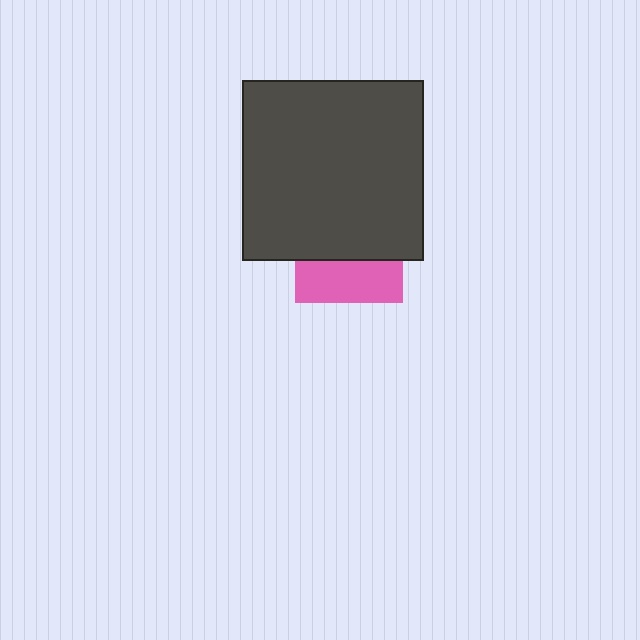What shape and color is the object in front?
The object in front is a dark gray square.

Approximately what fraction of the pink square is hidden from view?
Roughly 61% of the pink square is hidden behind the dark gray square.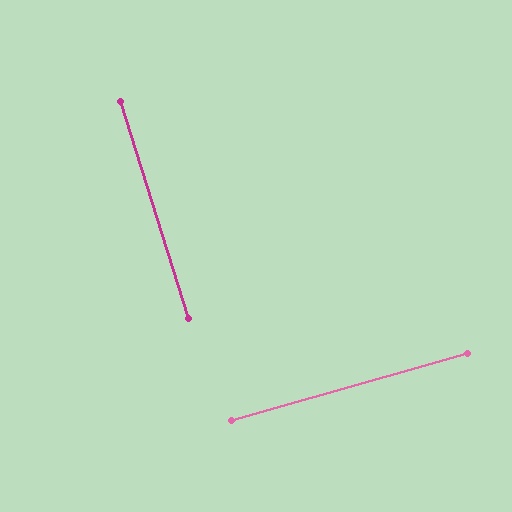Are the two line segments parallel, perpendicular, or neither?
Perpendicular — they meet at approximately 88°.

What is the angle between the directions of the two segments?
Approximately 88 degrees.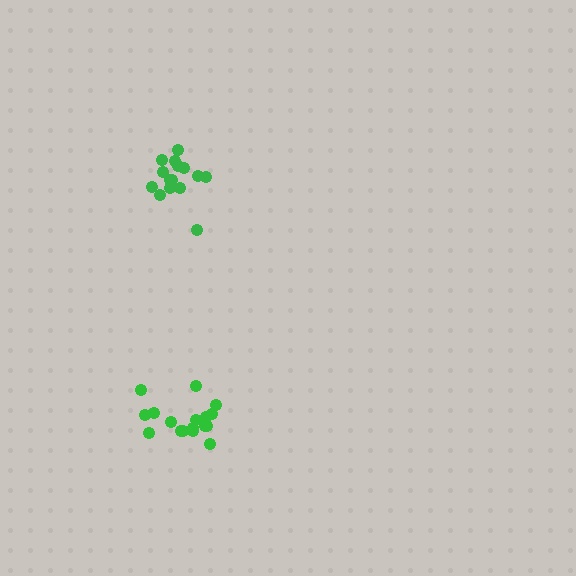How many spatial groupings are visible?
There are 2 spatial groupings.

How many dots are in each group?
Group 1: 15 dots, Group 2: 17 dots (32 total).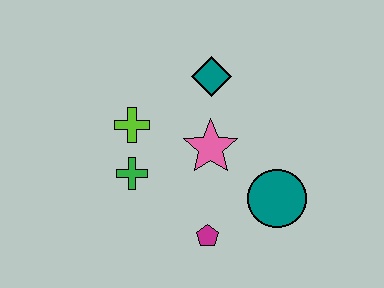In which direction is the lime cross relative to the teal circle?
The lime cross is to the left of the teal circle.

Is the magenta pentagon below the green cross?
Yes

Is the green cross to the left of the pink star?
Yes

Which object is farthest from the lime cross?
The teal circle is farthest from the lime cross.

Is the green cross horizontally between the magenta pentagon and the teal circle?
No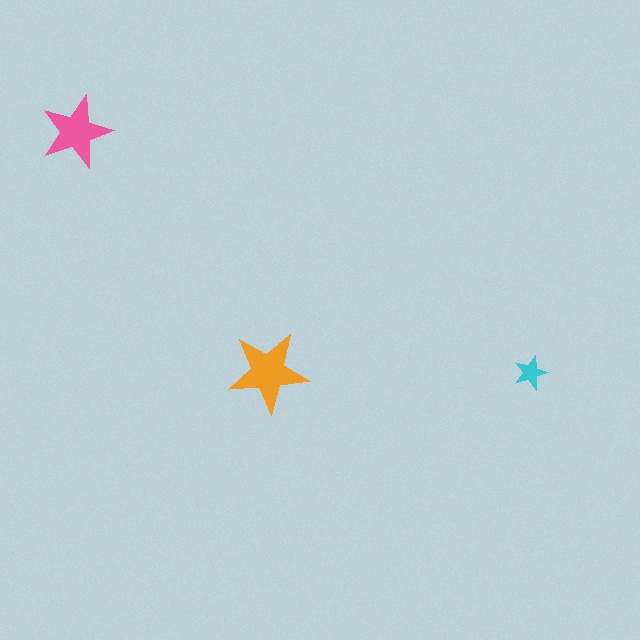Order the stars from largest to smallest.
the orange one, the pink one, the cyan one.